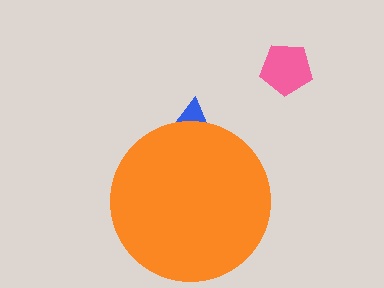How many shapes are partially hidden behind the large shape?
2 shapes are partially hidden.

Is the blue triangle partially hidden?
Yes, the blue triangle is partially hidden behind the orange circle.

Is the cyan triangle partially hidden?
Yes, the cyan triangle is partially hidden behind the orange circle.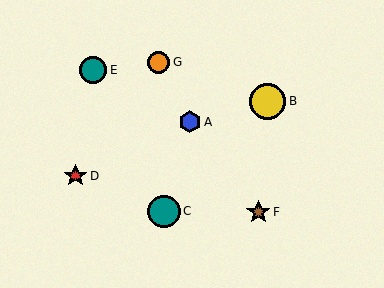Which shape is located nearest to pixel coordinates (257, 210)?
The brown star (labeled F) at (258, 212) is nearest to that location.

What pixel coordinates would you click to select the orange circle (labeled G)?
Click at (159, 62) to select the orange circle G.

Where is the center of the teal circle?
The center of the teal circle is at (164, 211).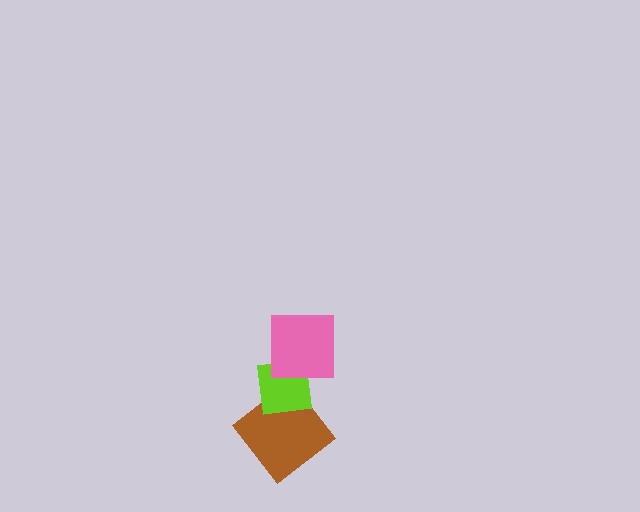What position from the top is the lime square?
The lime square is 2nd from the top.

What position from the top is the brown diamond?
The brown diamond is 3rd from the top.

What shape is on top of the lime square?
The pink square is on top of the lime square.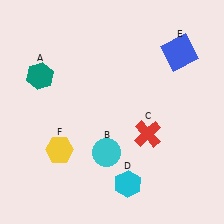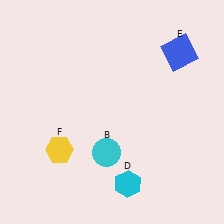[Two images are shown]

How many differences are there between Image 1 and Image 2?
There are 2 differences between the two images.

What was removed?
The red cross (C), the teal hexagon (A) were removed in Image 2.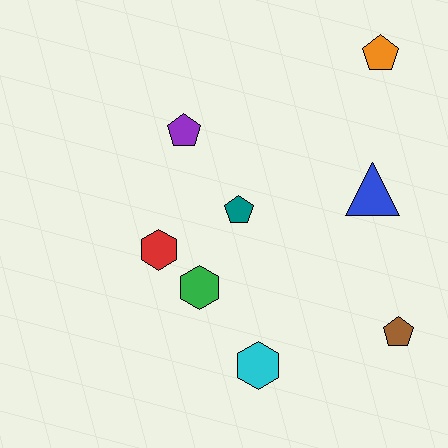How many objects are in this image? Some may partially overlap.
There are 8 objects.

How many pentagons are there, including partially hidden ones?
There are 4 pentagons.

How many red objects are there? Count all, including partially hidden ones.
There is 1 red object.